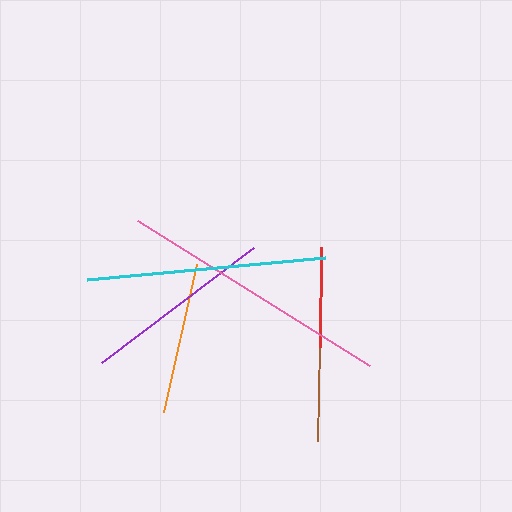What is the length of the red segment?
The red segment is approximately 100 pixels long.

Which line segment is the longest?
The pink line is the longest at approximately 273 pixels.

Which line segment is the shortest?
The red line is the shortest at approximately 100 pixels.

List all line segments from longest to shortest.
From longest to shortest: pink, cyan, purple, orange, brown, red.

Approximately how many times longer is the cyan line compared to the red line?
The cyan line is approximately 2.4 times the length of the red line.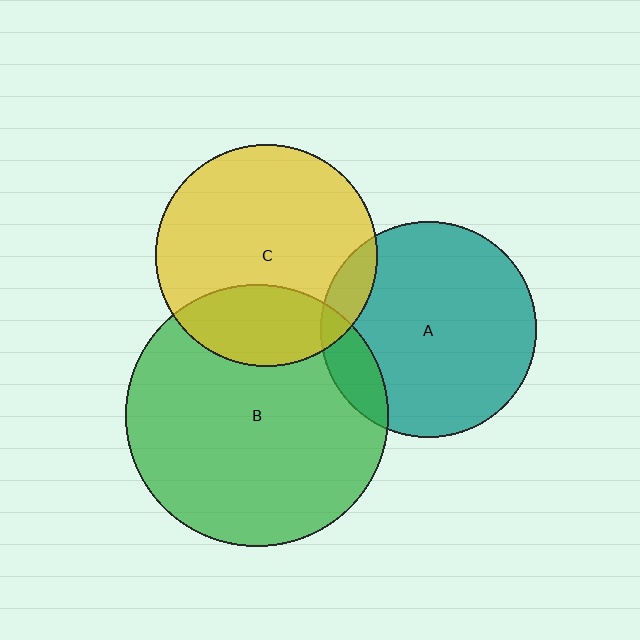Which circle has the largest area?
Circle B (green).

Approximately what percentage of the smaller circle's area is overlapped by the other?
Approximately 25%.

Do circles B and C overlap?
Yes.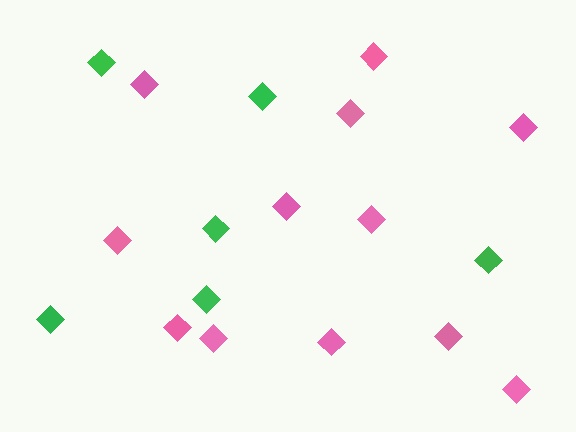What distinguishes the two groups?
There are 2 groups: one group of green diamonds (6) and one group of pink diamonds (12).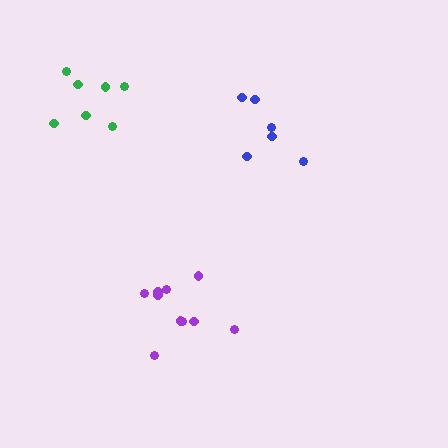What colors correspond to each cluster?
The clusters are colored: purple, blue, green.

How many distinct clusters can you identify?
There are 3 distinct clusters.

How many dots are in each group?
Group 1: 10 dots, Group 2: 6 dots, Group 3: 7 dots (23 total).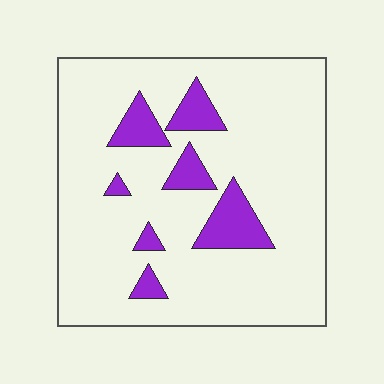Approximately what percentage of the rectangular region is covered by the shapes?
Approximately 15%.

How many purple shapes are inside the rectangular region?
7.